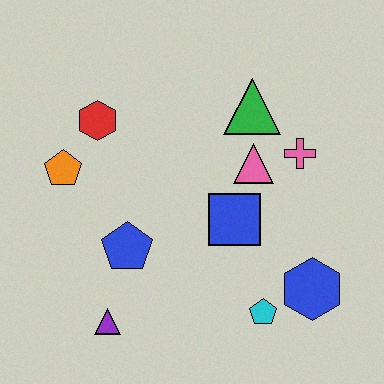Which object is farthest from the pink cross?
The purple triangle is farthest from the pink cross.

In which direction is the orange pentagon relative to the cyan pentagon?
The orange pentagon is to the left of the cyan pentagon.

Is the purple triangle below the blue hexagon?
Yes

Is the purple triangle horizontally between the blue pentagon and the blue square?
No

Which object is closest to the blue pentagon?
The purple triangle is closest to the blue pentagon.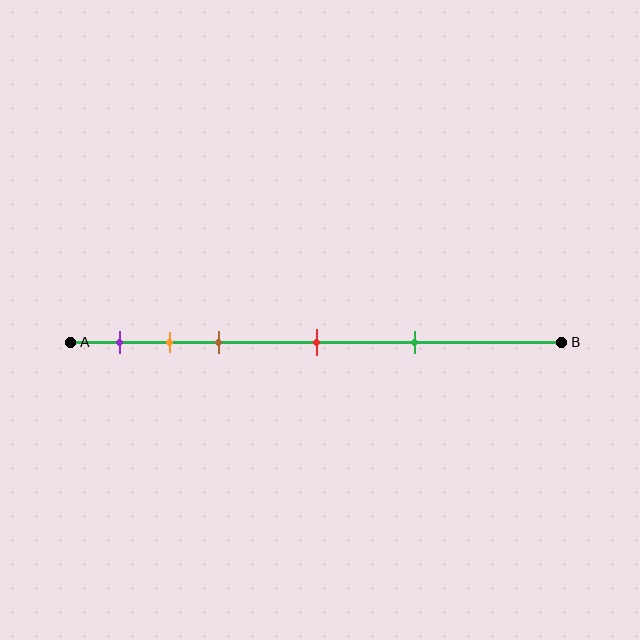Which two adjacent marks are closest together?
The orange and brown marks are the closest adjacent pair.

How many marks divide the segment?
There are 5 marks dividing the segment.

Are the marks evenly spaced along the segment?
No, the marks are not evenly spaced.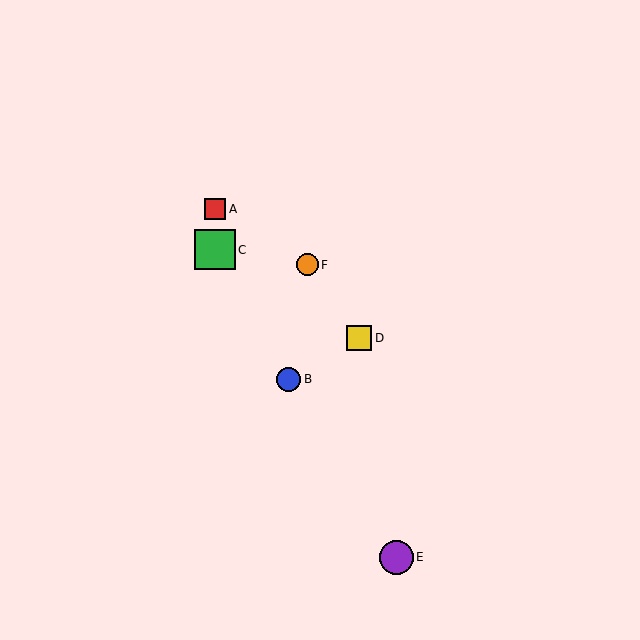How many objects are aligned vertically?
2 objects (A, C) are aligned vertically.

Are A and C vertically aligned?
Yes, both are at x≈215.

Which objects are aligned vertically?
Objects A, C are aligned vertically.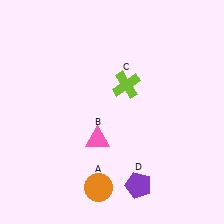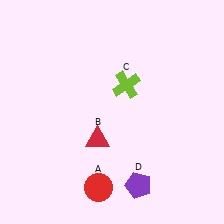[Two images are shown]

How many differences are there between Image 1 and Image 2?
There are 2 differences between the two images.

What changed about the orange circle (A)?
In Image 1, A is orange. In Image 2, it changed to red.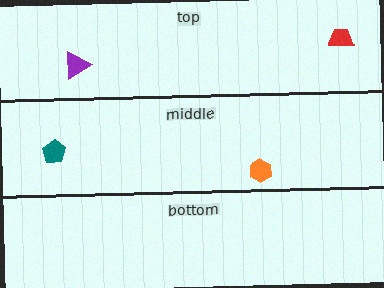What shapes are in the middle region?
The teal pentagon, the orange hexagon.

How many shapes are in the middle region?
2.